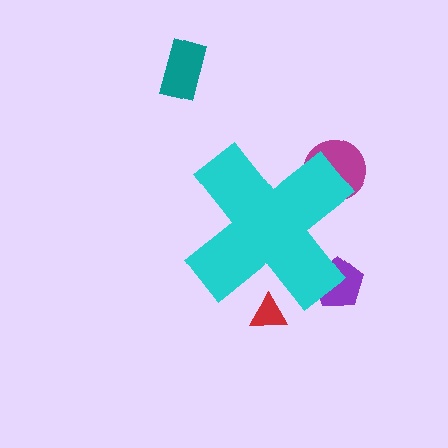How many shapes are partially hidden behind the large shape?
3 shapes are partially hidden.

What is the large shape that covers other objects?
A cyan cross.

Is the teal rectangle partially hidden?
No, the teal rectangle is fully visible.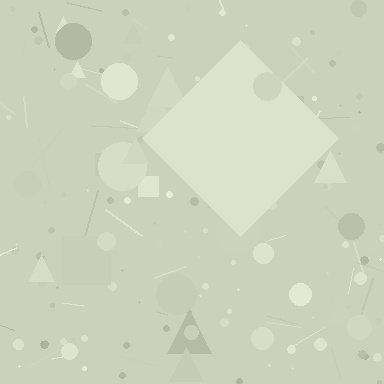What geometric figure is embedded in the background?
A diamond is embedded in the background.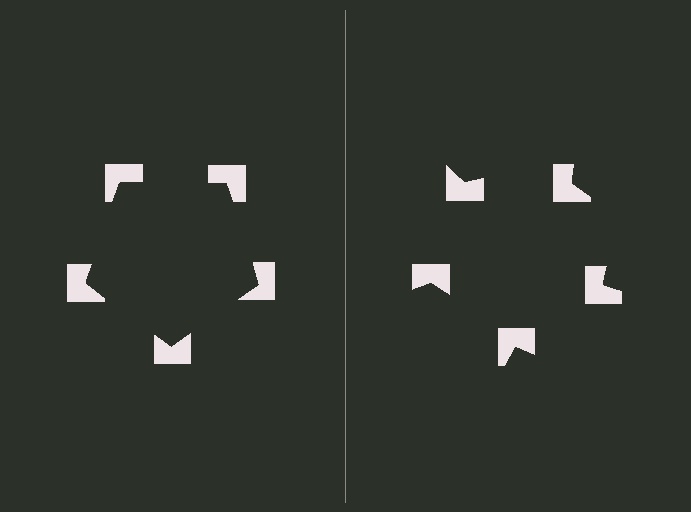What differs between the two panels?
The notched squares are positioned identically on both sides; only the wedge orientations differ. On the left they align to a pentagon; on the right they are misaligned.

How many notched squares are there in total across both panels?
10 — 5 on each side.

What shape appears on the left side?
An illusory pentagon.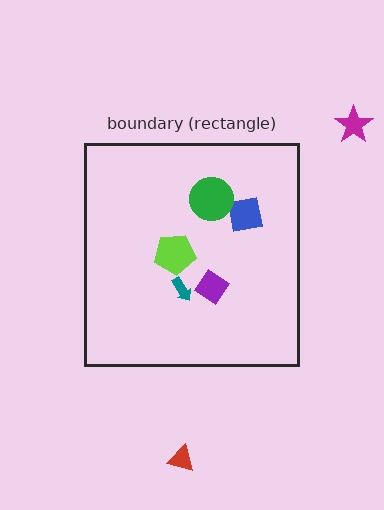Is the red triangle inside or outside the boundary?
Outside.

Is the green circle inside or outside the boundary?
Inside.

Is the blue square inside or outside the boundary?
Inside.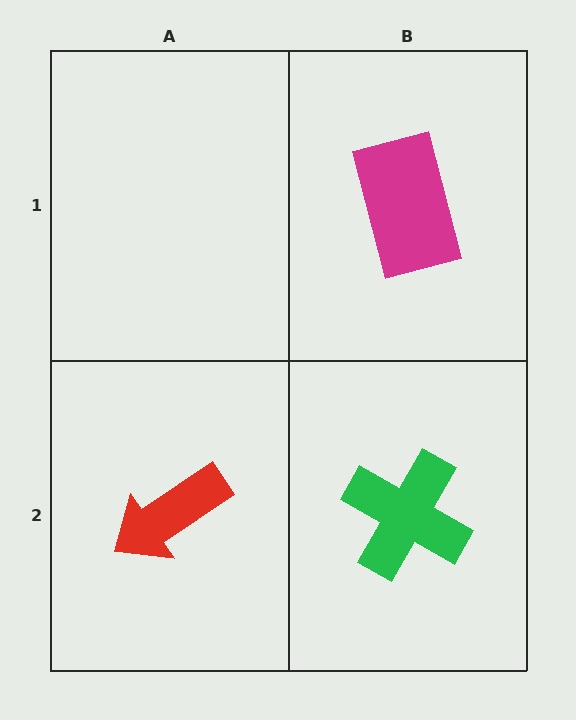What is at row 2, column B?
A green cross.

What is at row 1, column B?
A magenta rectangle.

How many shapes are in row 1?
1 shape.